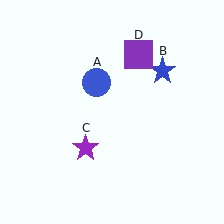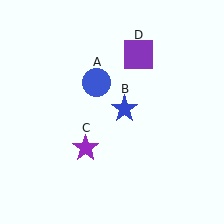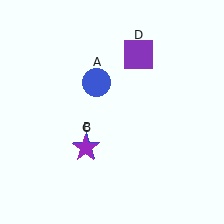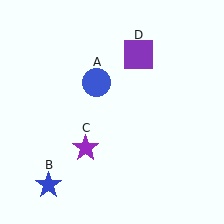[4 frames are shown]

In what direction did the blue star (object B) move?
The blue star (object B) moved down and to the left.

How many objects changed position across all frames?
1 object changed position: blue star (object B).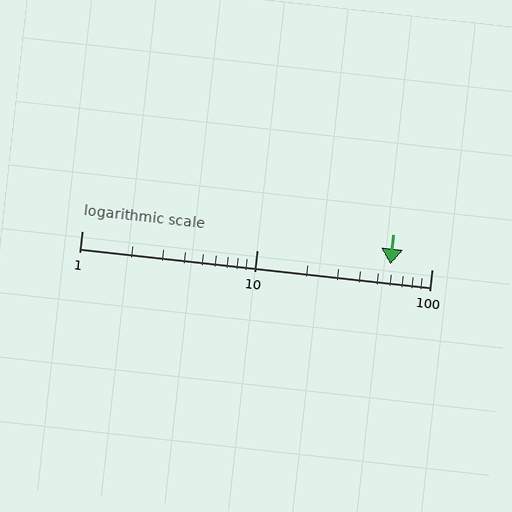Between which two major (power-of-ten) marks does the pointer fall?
The pointer is between 10 and 100.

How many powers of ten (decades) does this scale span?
The scale spans 2 decades, from 1 to 100.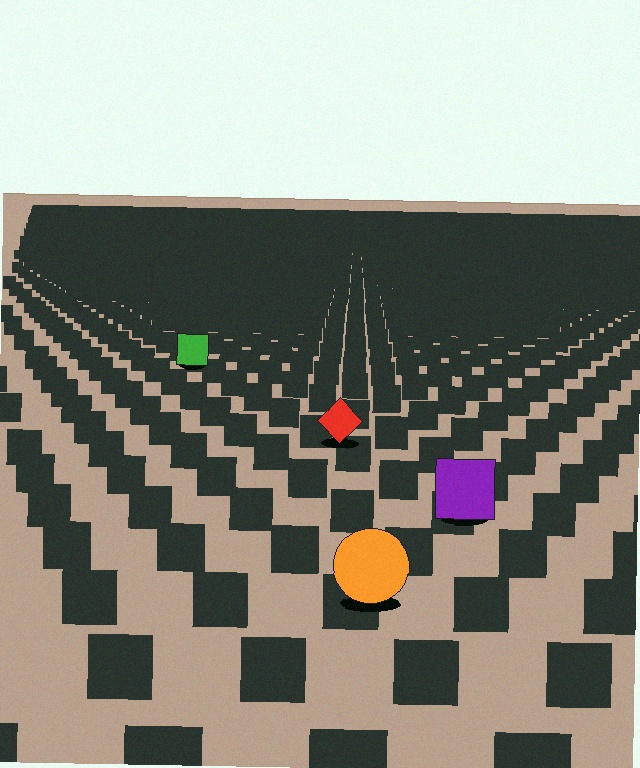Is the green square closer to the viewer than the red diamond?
No. The red diamond is closer — you can tell from the texture gradient: the ground texture is coarser near it.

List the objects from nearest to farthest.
From nearest to farthest: the orange circle, the purple square, the red diamond, the green square.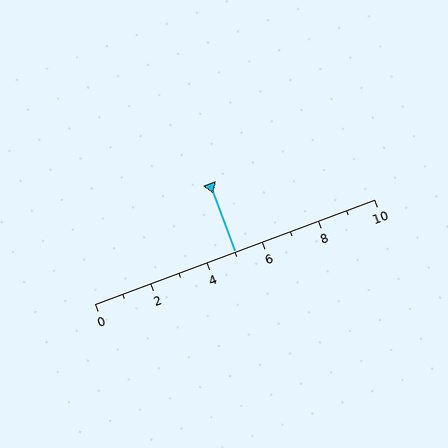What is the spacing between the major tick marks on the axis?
The major ticks are spaced 2 apart.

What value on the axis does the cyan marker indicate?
The marker indicates approximately 5.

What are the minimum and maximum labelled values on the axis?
The axis runs from 0 to 10.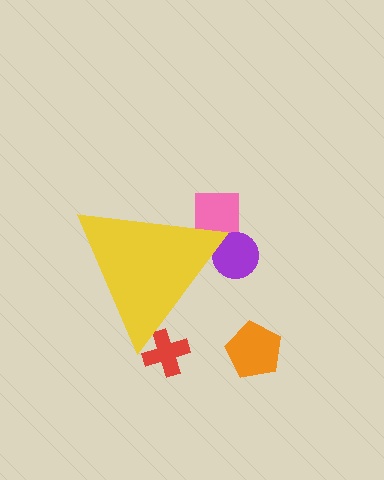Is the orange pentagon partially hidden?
No, the orange pentagon is fully visible.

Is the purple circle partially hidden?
Yes, the purple circle is partially hidden behind the yellow triangle.